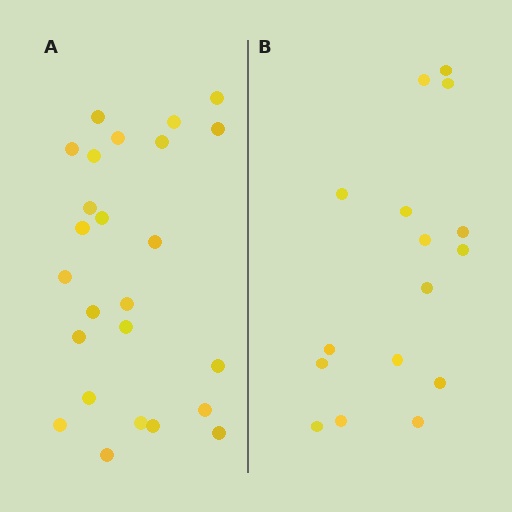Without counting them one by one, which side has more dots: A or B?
Region A (the left region) has more dots.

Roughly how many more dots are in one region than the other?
Region A has roughly 8 or so more dots than region B.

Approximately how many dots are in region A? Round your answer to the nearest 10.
About 20 dots. (The exact count is 25, which rounds to 20.)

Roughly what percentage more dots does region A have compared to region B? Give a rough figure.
About 55% more.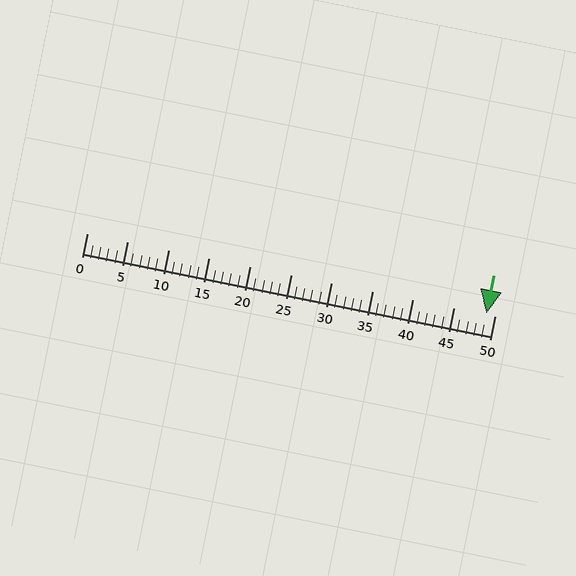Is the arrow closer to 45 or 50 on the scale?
The arrow is closer to 50.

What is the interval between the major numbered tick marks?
The major tick marks are spaced 5 units apart.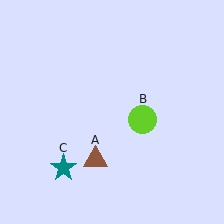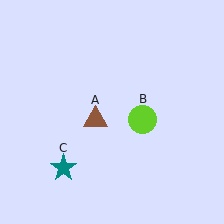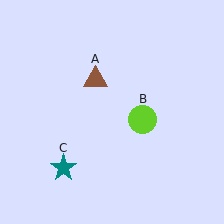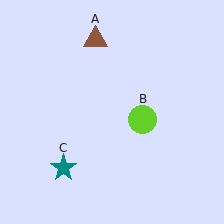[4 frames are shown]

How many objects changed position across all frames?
1 object changed position: brown triangle (object A).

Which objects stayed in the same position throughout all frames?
Lime circle (object B) and teal star (object C) remained stationary.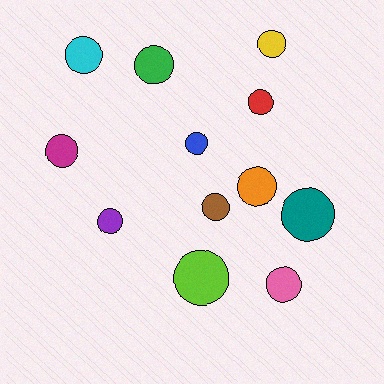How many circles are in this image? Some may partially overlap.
There are 12 circles.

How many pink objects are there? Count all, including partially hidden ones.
There is 1 pink object.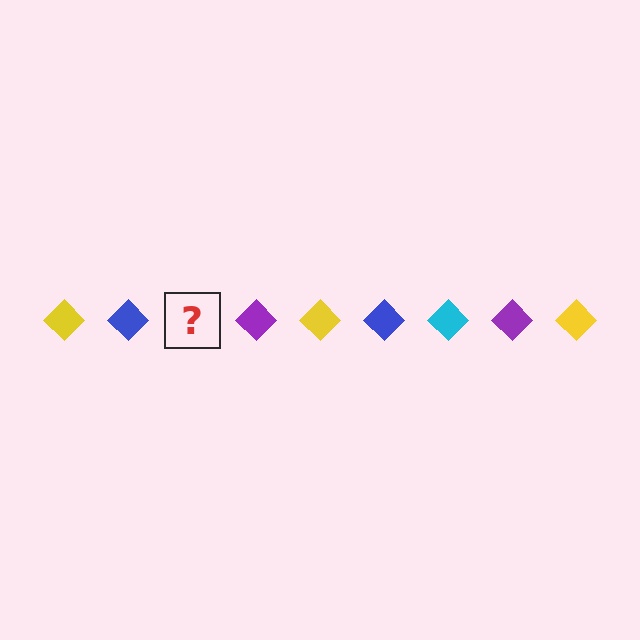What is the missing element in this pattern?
The missing element is a cyan diamond.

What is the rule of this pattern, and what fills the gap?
The rule is that the pattern cycles through yellow, blue, cyan, purple diamonds. The gap should be filled with a cyan diamond.